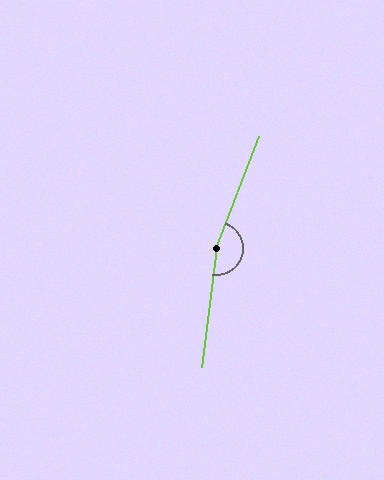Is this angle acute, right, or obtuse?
It is obtuse.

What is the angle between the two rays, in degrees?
Approximately 166 degrees.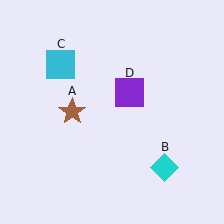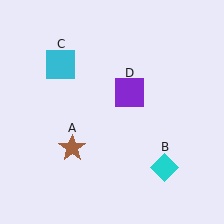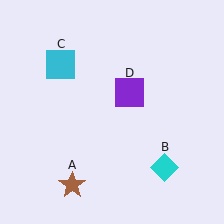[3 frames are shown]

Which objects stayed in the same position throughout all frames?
Cyan diamond (object B) and cyan square (object C) and purple square (object D) remained stationary.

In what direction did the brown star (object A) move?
The brown star (object A) moved down.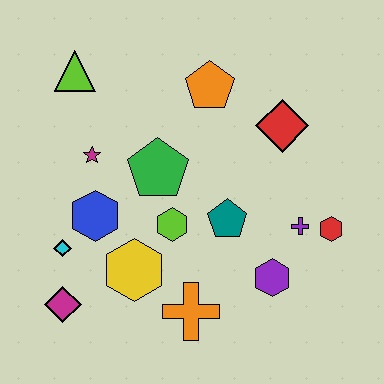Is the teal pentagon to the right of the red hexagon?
No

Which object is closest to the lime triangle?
The magenta star is closest to the lime triangle.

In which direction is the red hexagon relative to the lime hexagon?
The red hexagon is to the right of the lime hexagon.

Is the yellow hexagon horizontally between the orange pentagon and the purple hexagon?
No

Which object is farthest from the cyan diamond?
The red hexagon is farthest from the cyan diamond.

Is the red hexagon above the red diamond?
No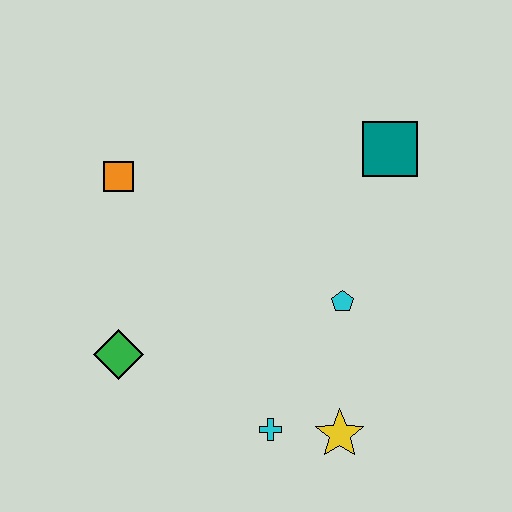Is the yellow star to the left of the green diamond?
No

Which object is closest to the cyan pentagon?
The yellow star is closest to the cyan pentagon.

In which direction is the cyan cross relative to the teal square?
The cyan cross is below the teal square.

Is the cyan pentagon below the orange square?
Yes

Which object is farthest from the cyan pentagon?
The orange square is farthest from the cyan pentagon.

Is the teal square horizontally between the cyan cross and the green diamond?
No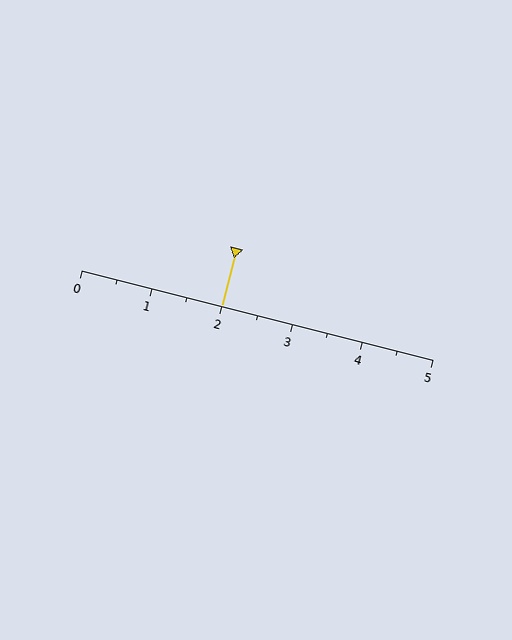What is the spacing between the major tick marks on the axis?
The major ticks are spaced 1 apart.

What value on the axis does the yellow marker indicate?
The marker indicates approximately 2.